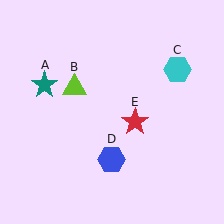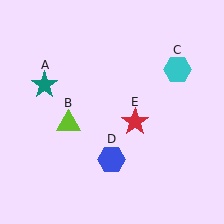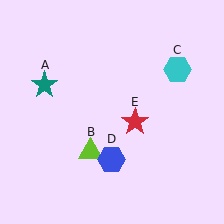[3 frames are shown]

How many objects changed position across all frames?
1 object changed position: lime triangle (object B).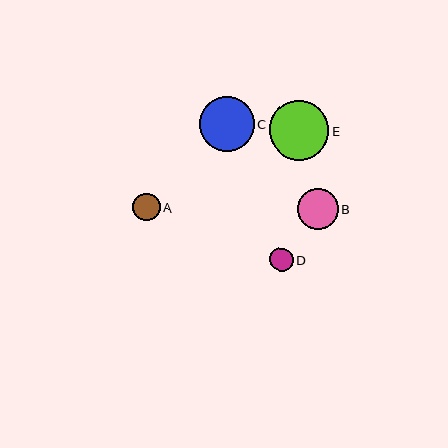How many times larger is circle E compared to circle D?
Circle E is approximately 2.6 times the size of circle D.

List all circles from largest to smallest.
From largest to smallest: E, C, B, A, D.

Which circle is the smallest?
Circle D is the smallest with a size of approximately 23 pixels.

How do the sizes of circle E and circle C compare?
Circle E and circle C are approximately the same size.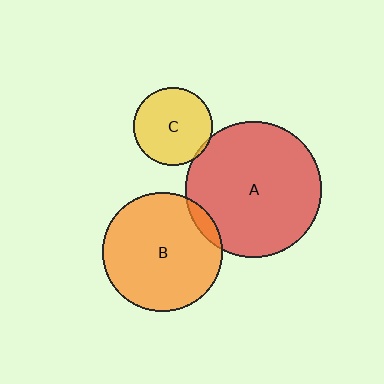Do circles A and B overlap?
Yes.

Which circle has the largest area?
Circle A (red).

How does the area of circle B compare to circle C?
Approximately 2.3 times.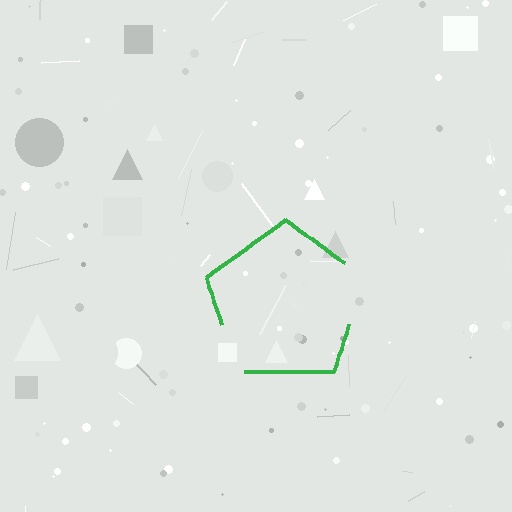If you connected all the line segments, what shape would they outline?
They would outline a pentagon.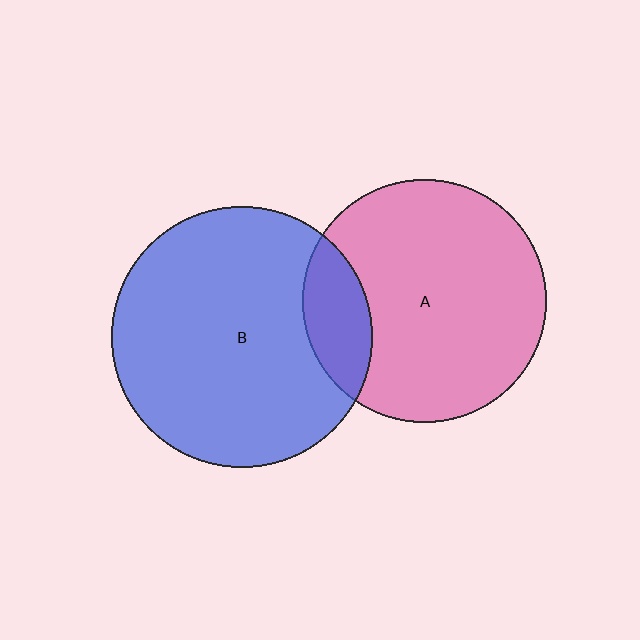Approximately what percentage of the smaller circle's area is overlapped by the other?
Approximately 15%.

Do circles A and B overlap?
Yes.